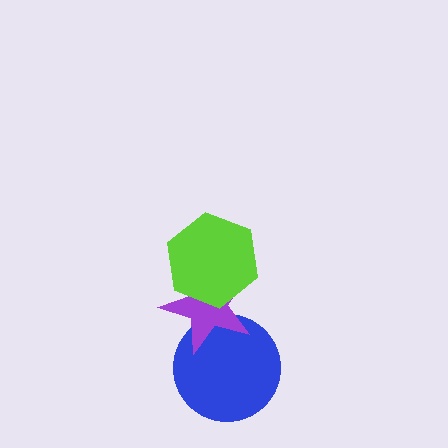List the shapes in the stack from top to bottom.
From top to bottom: the lime hexagon, the purple star, the blue circle.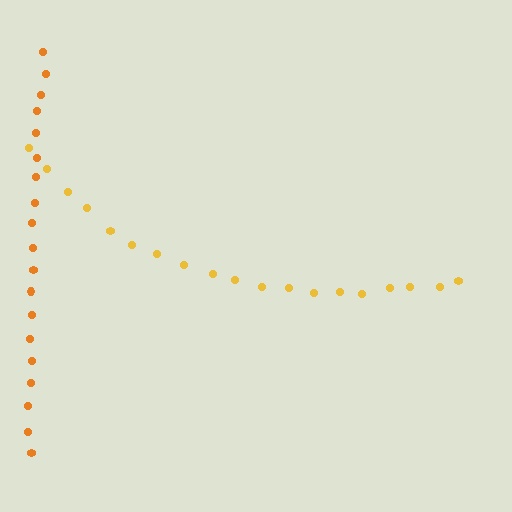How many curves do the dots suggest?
There are 2 distinct paths.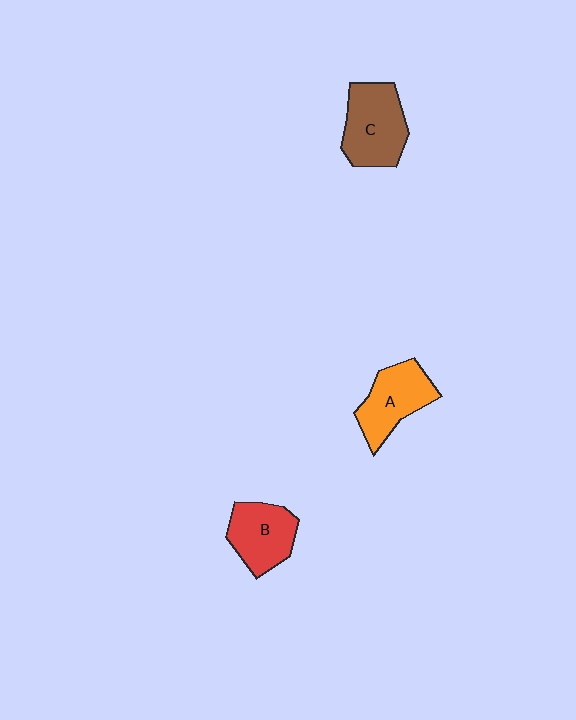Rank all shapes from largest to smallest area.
From largest to smallest: C (brown), A (orange), B (red).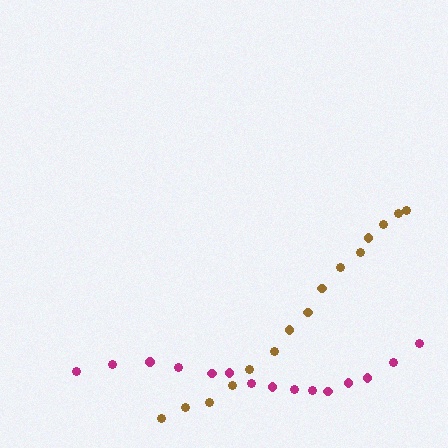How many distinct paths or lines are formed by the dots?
There are 2 distinct paths.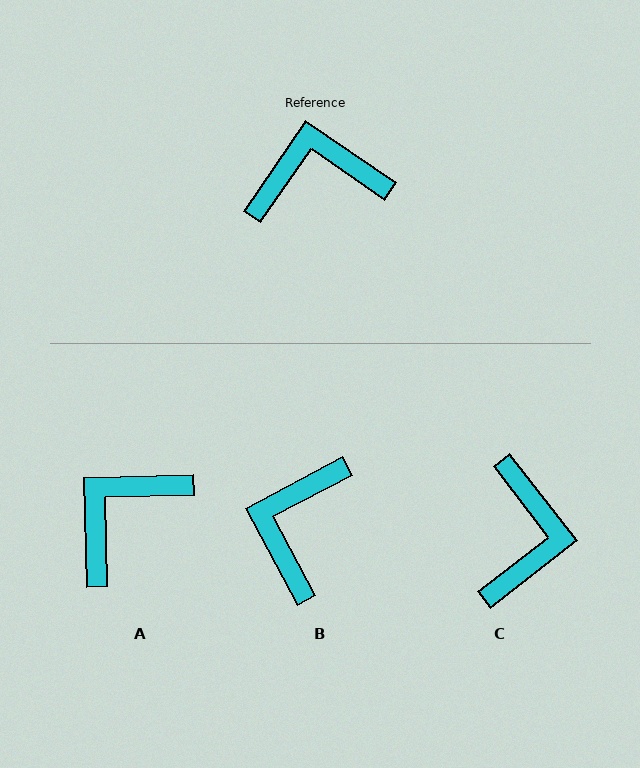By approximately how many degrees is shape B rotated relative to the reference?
Approximately 62 degrees counter-clockwise.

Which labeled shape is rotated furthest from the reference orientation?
C, about 108 degrees away.